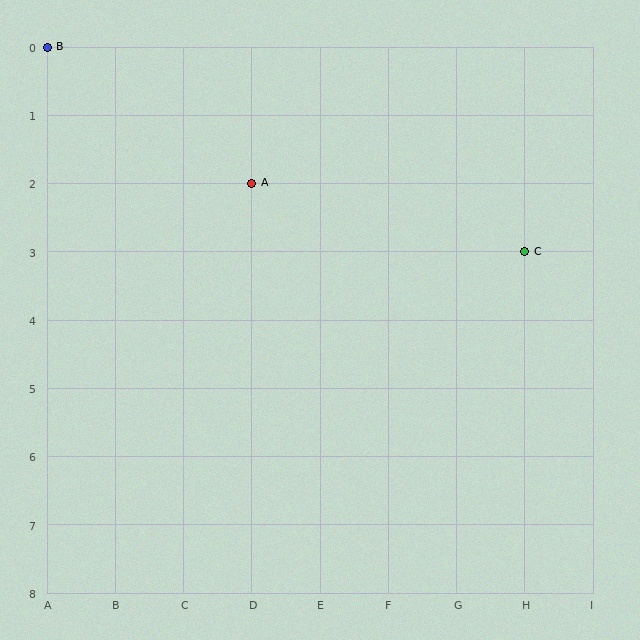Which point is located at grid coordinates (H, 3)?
Point C is at (H, 3).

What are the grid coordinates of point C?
Point C is at grid coordinates (H, 3).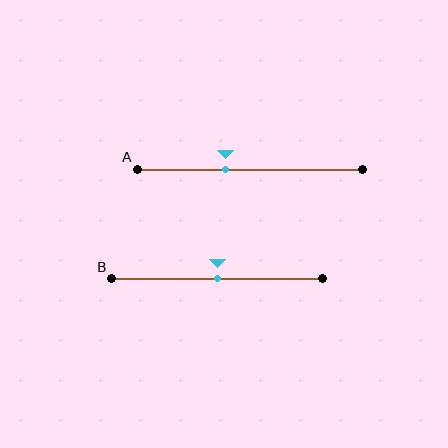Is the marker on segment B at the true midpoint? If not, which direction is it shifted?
Yes, the marker on segment B is at the true midpoint.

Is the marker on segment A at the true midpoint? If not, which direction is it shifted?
No, the marker on segment A is shifted to the left by about 11% of the segment length.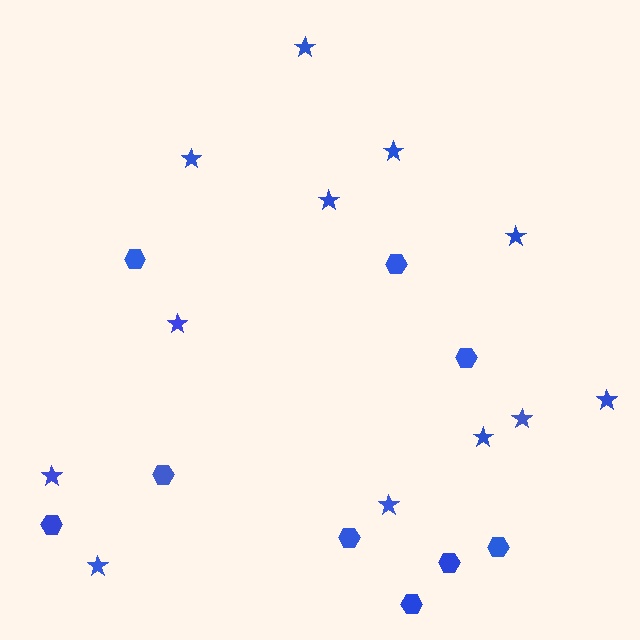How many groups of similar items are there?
There are 2 groups: one group of stars (12) and one group of hexagons (9).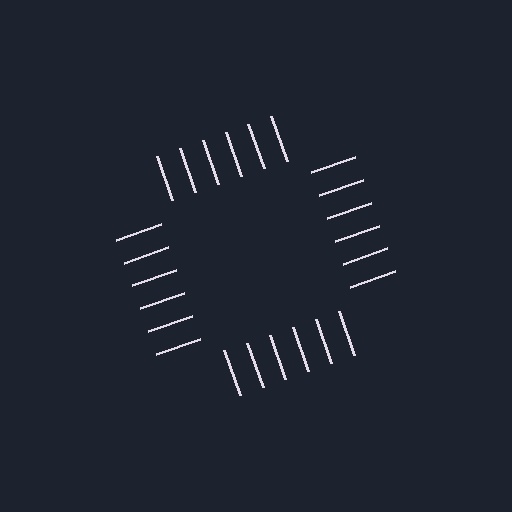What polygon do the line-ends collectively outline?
An illusory square — the line segments terminate on its edges but no continuous stroke is drawn.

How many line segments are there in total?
24 — 6 along each of the 4 edges.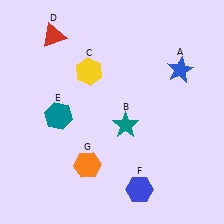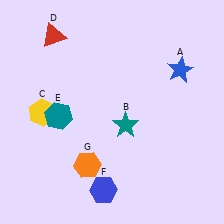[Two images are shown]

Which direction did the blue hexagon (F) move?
The blue hexagon (F) moved left.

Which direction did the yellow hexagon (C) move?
The yellow hexagon (C) moved left.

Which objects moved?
The objects that moved are: the yellow hexagon (C), the blue hexagon (F).